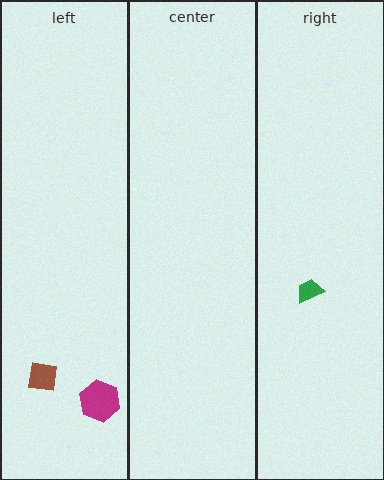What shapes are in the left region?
The magenta hexagon, the brown square.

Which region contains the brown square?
The left region.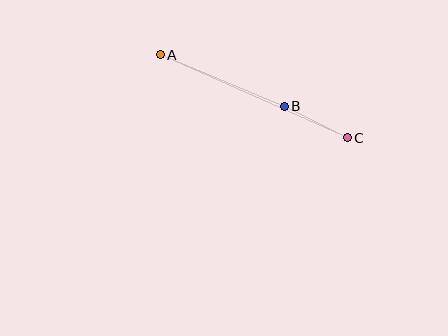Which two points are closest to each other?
Points B and C are closest to each other.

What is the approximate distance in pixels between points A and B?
The distance between A and B is approximately 134 pixels.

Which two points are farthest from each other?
Points A and C are farthest from each other.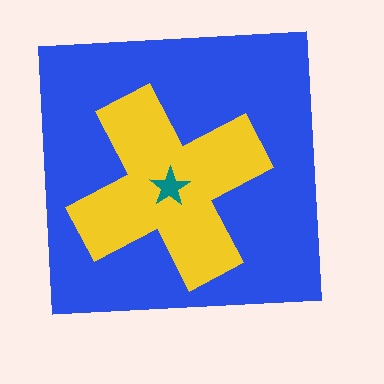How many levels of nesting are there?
3.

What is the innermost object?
The teal star.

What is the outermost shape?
The blue square.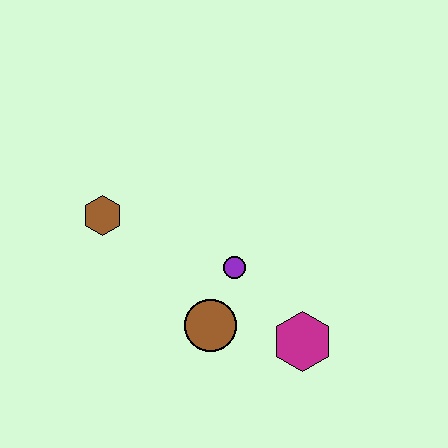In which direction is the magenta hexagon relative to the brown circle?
The magenta hexagon is to the right of the brown circle.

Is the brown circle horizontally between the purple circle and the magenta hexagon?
No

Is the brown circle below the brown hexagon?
Yes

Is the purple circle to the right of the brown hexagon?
Yes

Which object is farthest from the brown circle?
The brown hexagon is farthest from the brown circle.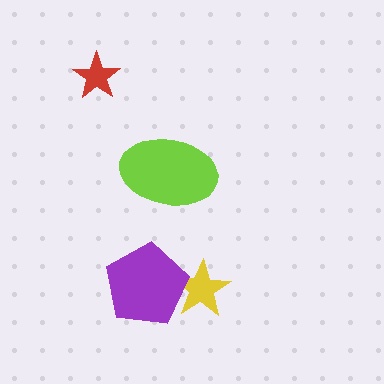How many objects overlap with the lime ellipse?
0 objects overlap with the lime ellipse.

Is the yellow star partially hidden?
Yes, it is partially covered by another shape.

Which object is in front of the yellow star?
The purple pentagon is in front of the yellow star.